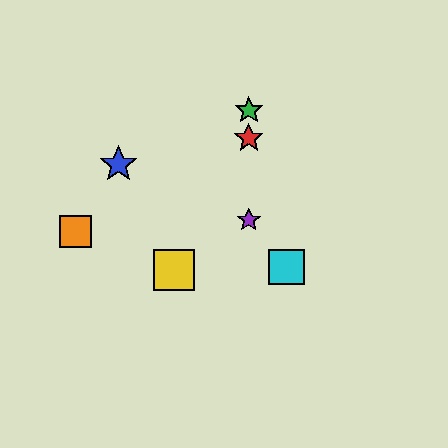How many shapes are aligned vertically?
3 shapes (the red star, the green star, the purple star) are aligned vertically.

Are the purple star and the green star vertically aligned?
Yes, both are at x≈249.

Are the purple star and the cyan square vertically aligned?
No, the purple star is at x≈249 and the cyan square is at x≈286.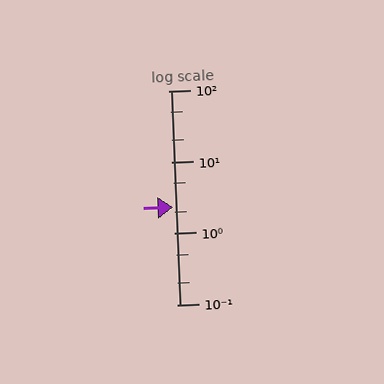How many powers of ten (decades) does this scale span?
The scale spans 3 decades, from 0.1 to 100.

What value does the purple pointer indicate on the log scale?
The pointer indicates approximately 2.3.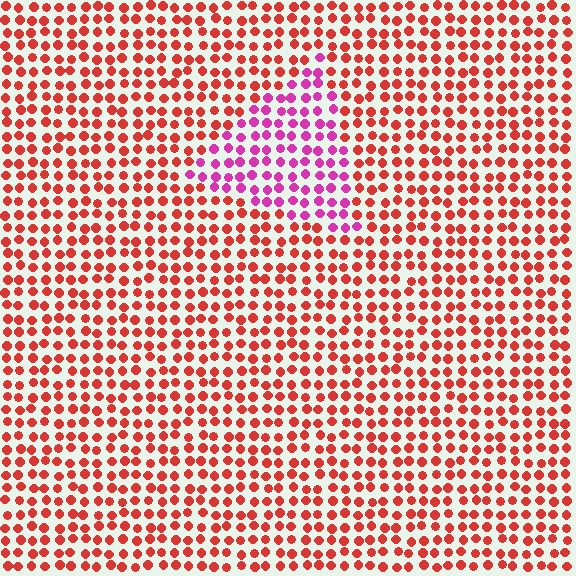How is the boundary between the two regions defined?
The boundary is defined purely by a slight shift in hue (about 47 degrees). Spacing, size, and orientation are identical on both sides.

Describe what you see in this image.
The image is filled with small red elements in a uniform arrangement. A triangle-shaped region is visible where the elements are tinted to a slightly different hue, forming a subtle color boundary.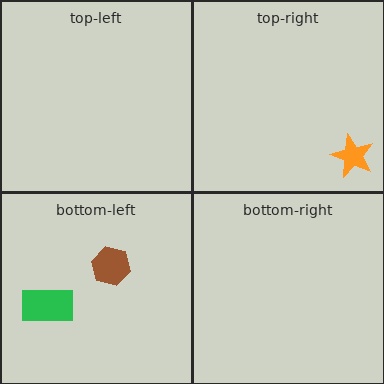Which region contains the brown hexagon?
The bottom-left region.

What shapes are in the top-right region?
The orange star.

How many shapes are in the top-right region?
1.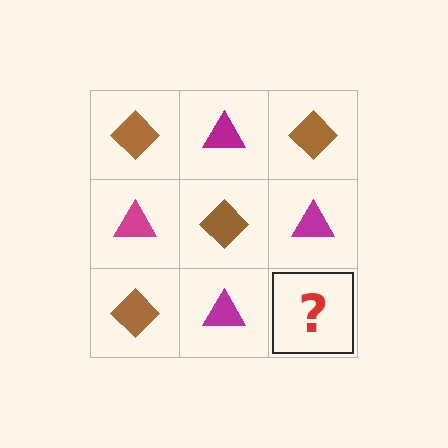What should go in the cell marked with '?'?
The missing cell should contain a brown diamond.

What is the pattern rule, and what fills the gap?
The rule is that it alternates brown diamond and magenta triangle in a checkerboard pattern. The gap should be filled with a brown diamond.